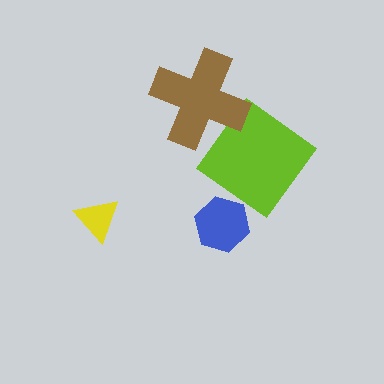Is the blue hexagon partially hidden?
No, no other shape covers it.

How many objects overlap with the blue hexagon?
0 objects overlap with the blue hexagon.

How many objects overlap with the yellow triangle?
0 objects overlap with the yellow triangle.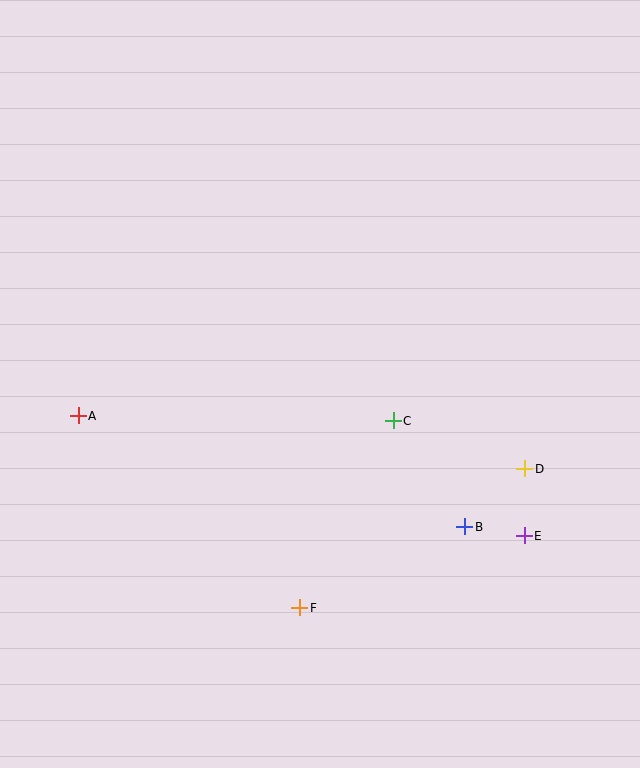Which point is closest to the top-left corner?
Point A is closest to the top-left corner.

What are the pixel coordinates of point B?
Point B is at (465, 527).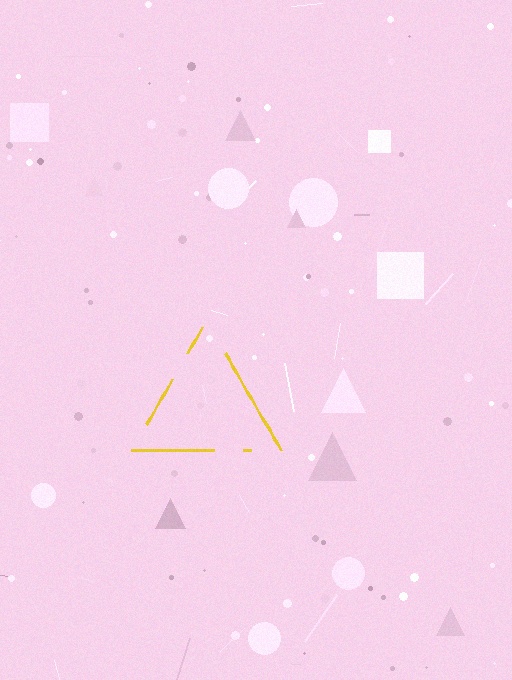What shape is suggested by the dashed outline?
The dashed outline suggests a triangle.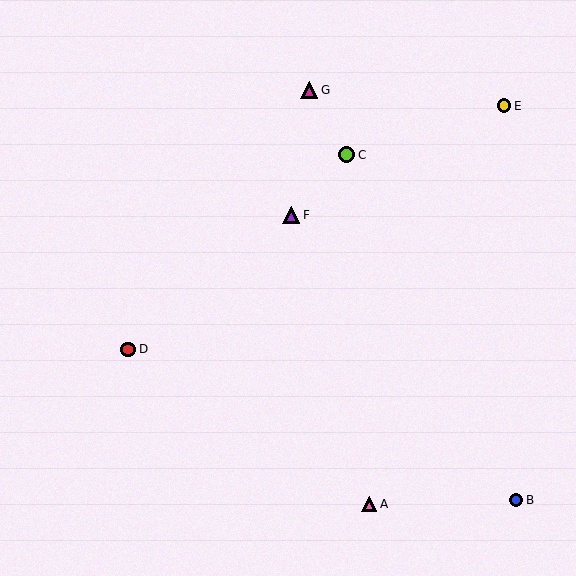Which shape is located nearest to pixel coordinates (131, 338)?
The red circle (labeled D) at (128, 349) is nearest to that location.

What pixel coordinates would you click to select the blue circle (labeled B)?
Click at (516, 500) to select the blue circle B.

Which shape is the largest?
The magenta triangle (labeled G) is the largest.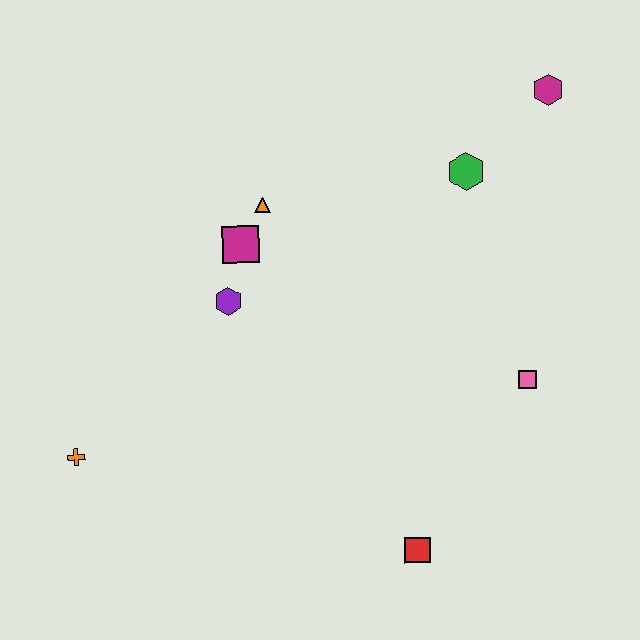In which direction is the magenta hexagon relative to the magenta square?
The magenta hexagon is to the right of the magenta square.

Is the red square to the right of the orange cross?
Yes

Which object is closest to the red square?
The pink square is closest to the red square.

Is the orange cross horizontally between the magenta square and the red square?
No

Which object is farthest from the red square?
The magenta hexagon is farthest from the red square.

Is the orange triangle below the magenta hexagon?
Yes